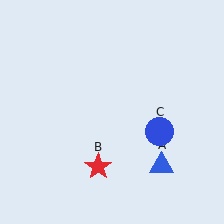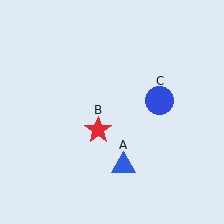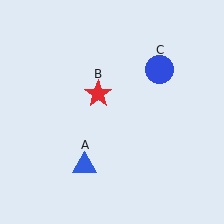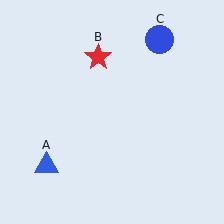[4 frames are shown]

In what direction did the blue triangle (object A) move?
The blue triangle (object A) moved left.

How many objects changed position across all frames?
3 objects changed position: blue triangle (object A), red star (object B), blue circle (object C).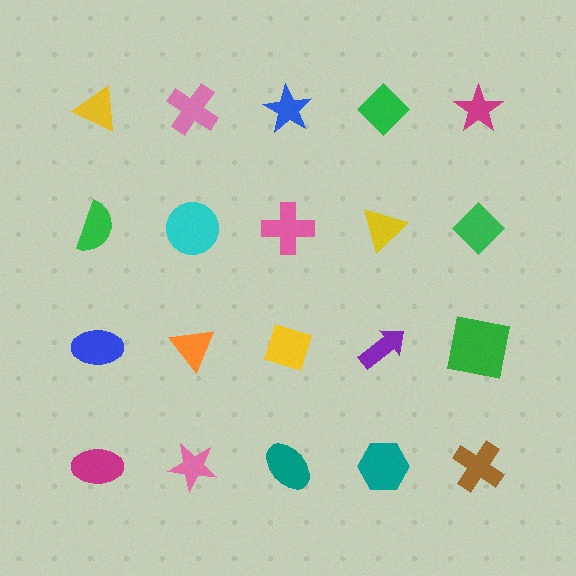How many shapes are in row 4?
5 shapes.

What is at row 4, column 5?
A brown cross.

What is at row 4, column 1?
A magenta ellipse.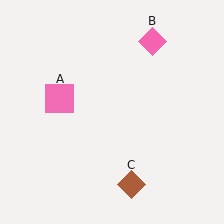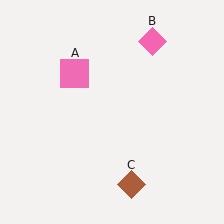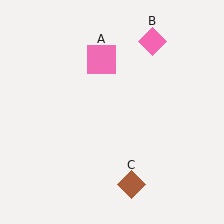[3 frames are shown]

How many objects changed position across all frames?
1 object changed position: pink square (object A).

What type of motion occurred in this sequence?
The pink square (object A) rotated clockwise around the center of the scene.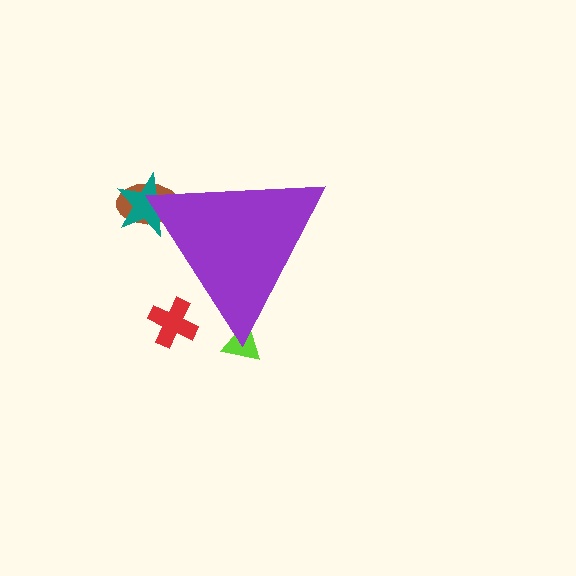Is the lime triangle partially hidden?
Yes, the lime triangle is partially hidden behind the purple triangle.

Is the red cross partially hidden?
Yes, the red cross is partially hidden behind the purple triangle.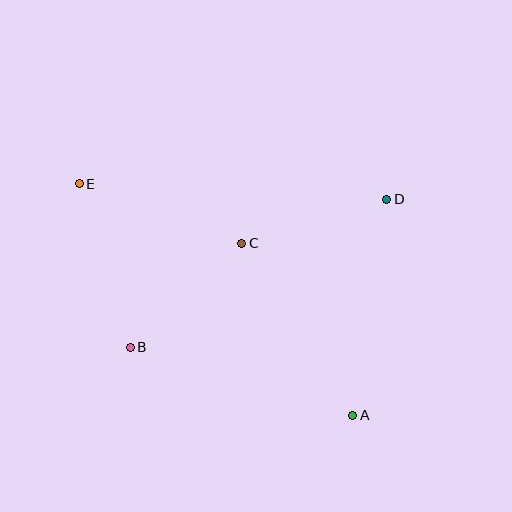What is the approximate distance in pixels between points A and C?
The distance between A and C is approximately 205 pixels.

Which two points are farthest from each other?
Points A and E are farthest from each other.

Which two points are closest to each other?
Points C and D are closest to each other.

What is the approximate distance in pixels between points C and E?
The distance between C and E is approximately 173 pixels.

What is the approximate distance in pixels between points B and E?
The distance between B and E is approximately 171 pixels.